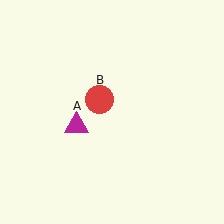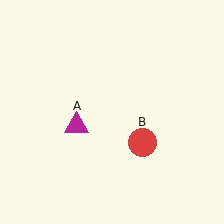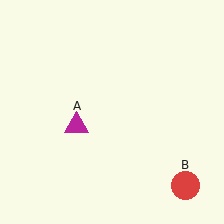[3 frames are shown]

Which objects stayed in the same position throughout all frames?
Magenta triangle (object A) remained stationary.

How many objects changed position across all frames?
1 object changed position: red circle (object B).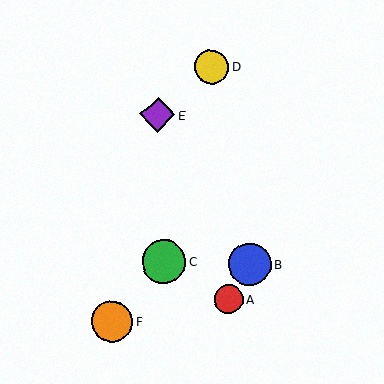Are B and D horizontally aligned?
No, B is at y≈264 and D is at y≈67.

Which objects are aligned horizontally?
Objects B, C are aligned horizontally.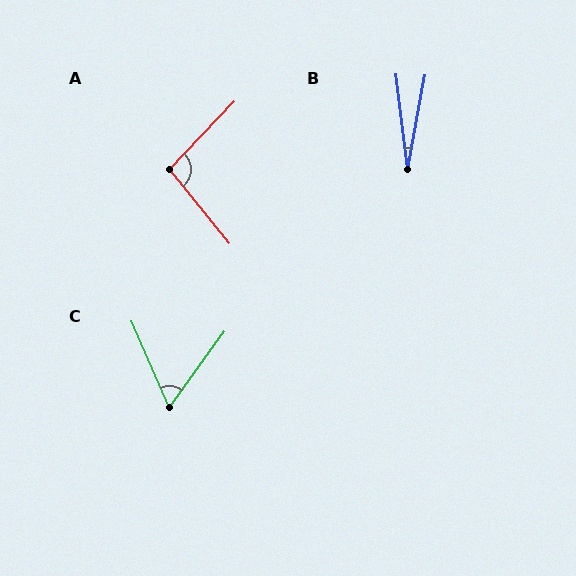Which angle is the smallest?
B, at approximately 17 degrees.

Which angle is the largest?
A, at approximately 97 degrees.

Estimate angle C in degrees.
Approximately 59 degrees.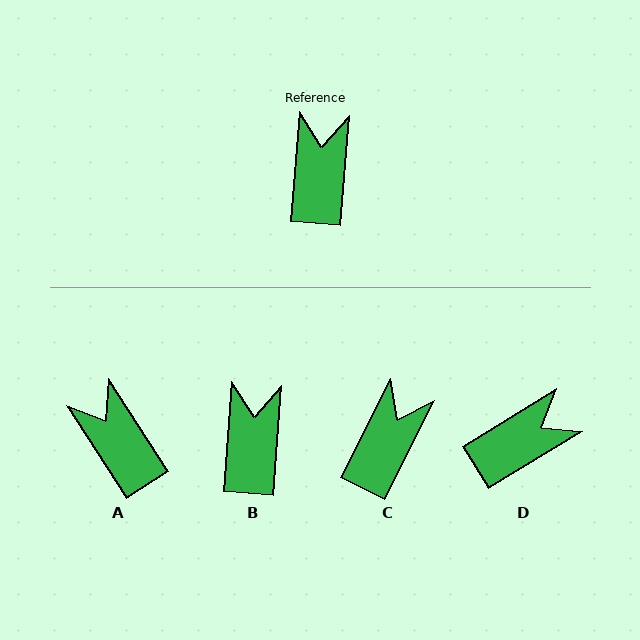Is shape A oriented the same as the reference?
No, it is off by about 37 degrees.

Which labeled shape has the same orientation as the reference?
B.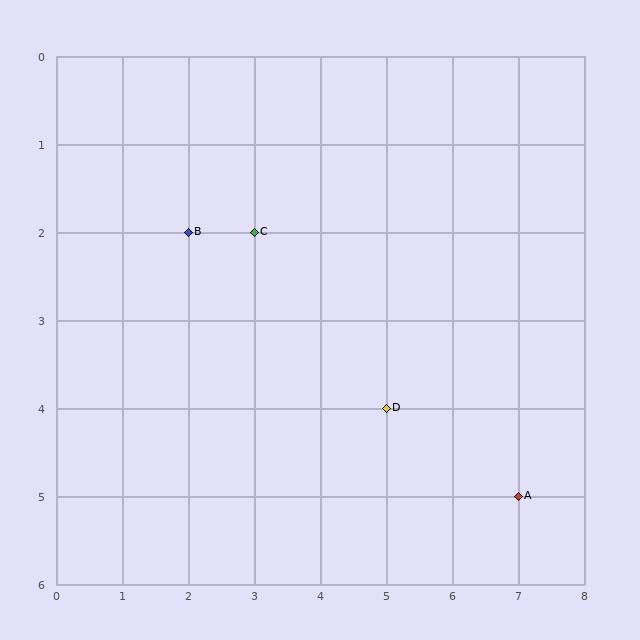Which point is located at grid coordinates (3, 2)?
Point C is at (3, 2).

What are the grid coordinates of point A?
Point A is at grid coordinates (7, 5).